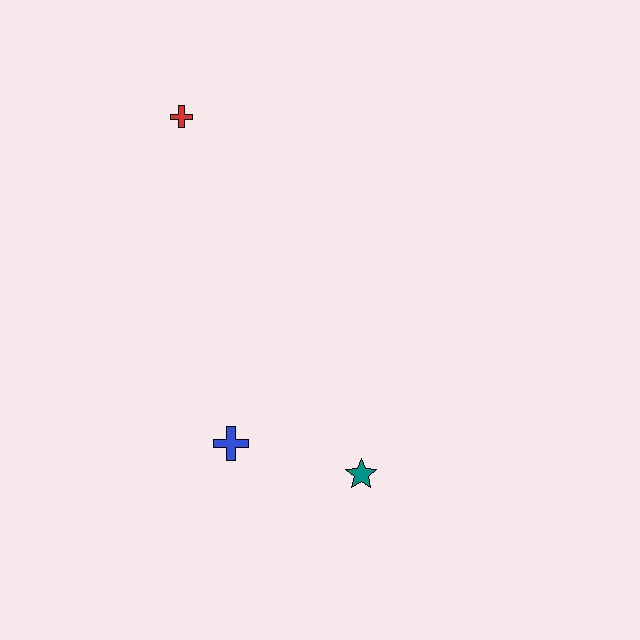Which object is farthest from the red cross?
The teal star is farthest from the red cross.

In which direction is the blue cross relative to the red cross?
The blue cross is below the red cross.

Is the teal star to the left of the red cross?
No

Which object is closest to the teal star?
The blue cross is closest to the teal star.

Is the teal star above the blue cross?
No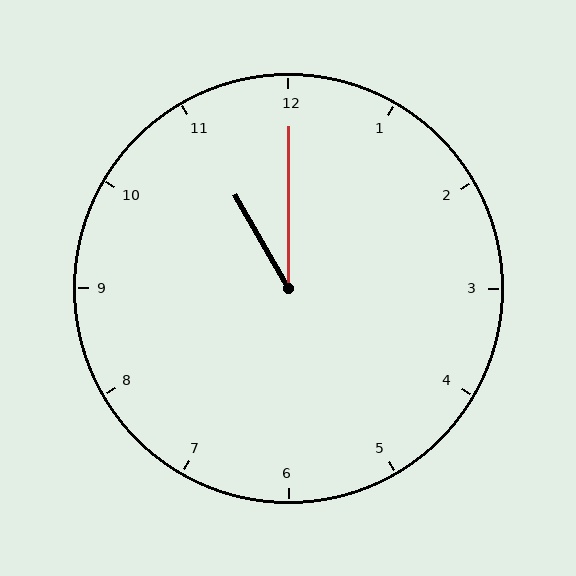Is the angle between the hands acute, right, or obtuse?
It is acute.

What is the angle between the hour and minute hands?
Approximately 30 degrees.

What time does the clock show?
11:00.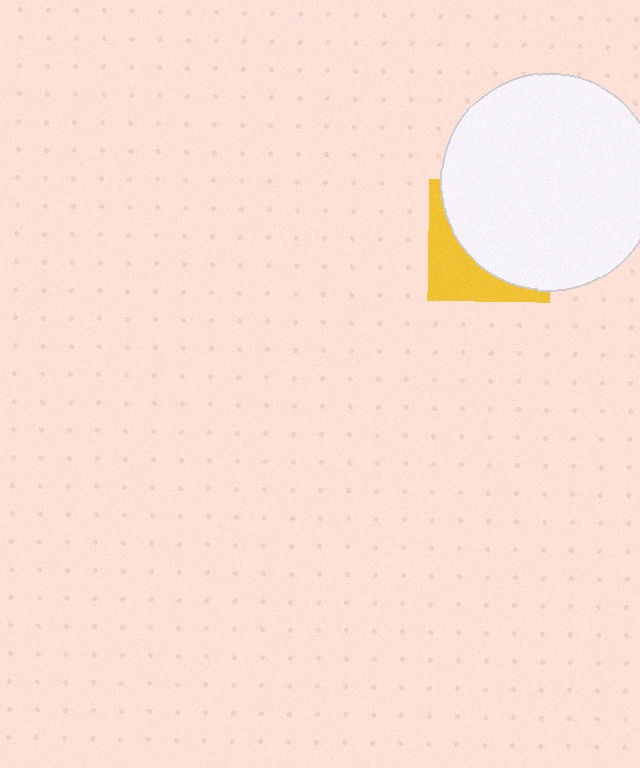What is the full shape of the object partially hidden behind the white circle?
The partially hidden object is a yellow square.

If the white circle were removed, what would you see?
You would see the complete yellow square.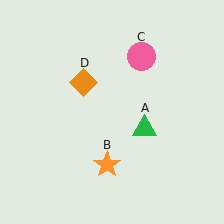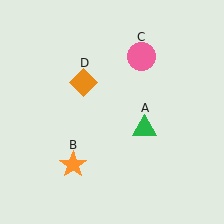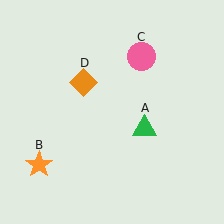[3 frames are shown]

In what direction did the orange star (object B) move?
The orange star (object B) moved left.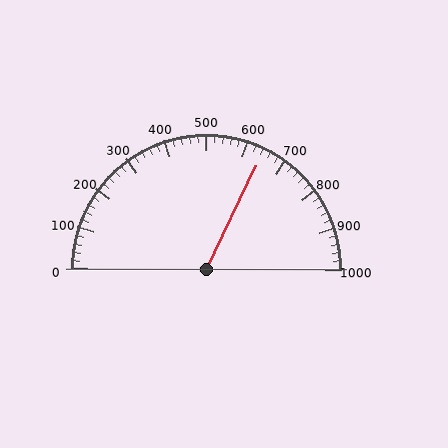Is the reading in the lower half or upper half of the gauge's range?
The reading is in the upper half of the range (0 to 1000).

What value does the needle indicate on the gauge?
The needle indicates approximately 640.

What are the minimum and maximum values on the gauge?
The gauge ranges from 0 to 1000.